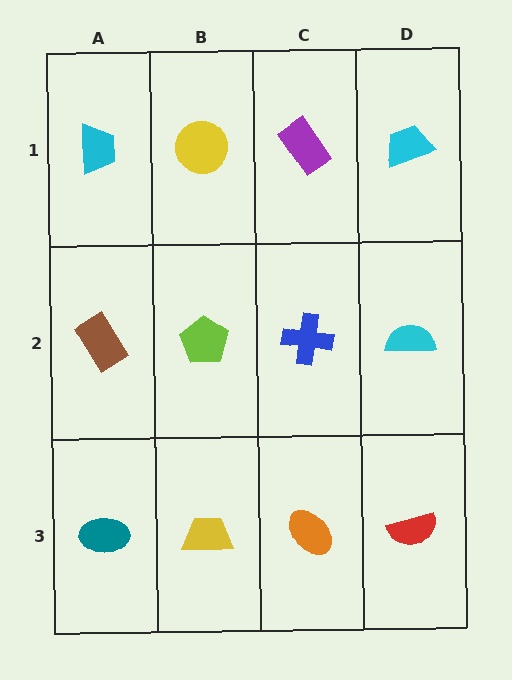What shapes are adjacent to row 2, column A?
A cyan trapezoid (row 1, column A), a teal ellipse (row 3, column A), a lime pentagon (row 2, column B).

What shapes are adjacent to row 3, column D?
A cyan semicircle (row 2, column D), an orange ellipse (row 3, column C).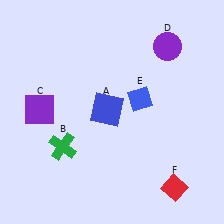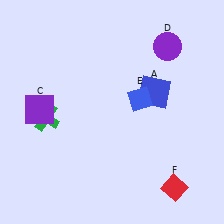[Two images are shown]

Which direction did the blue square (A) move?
The blue square (A) moved right.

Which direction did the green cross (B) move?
The green cross (B) moved up.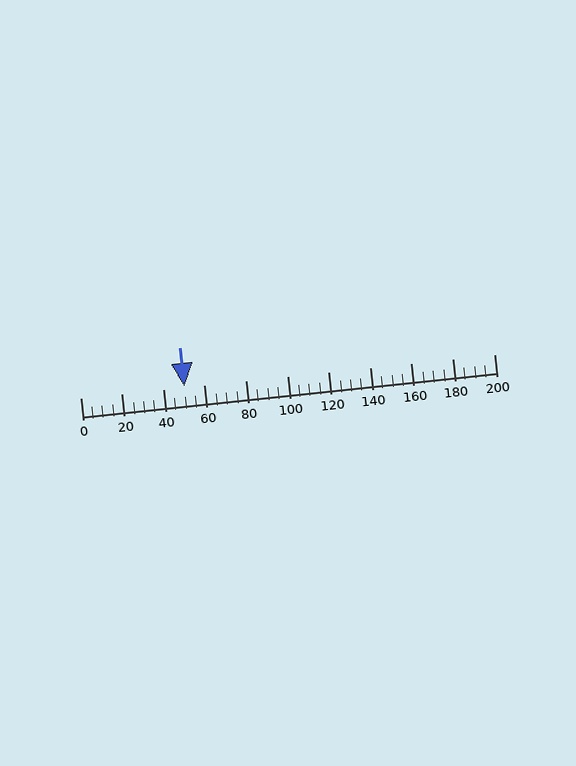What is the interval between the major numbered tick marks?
The major tick marks are spaced 20 units apart.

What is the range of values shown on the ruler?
The ruler shows values from 0 to 200.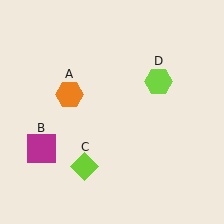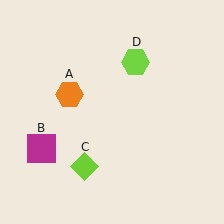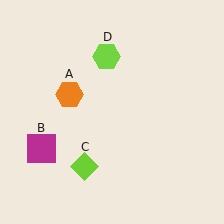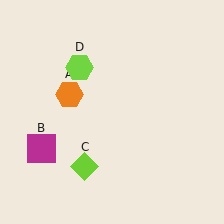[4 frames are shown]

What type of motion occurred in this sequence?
The lime hexagon (object D) rotated counterclockwise around the center of the scene.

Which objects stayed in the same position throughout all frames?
Orange hexagon (object A) and magenta square (object B) and lime diamond (object C) remained stationary.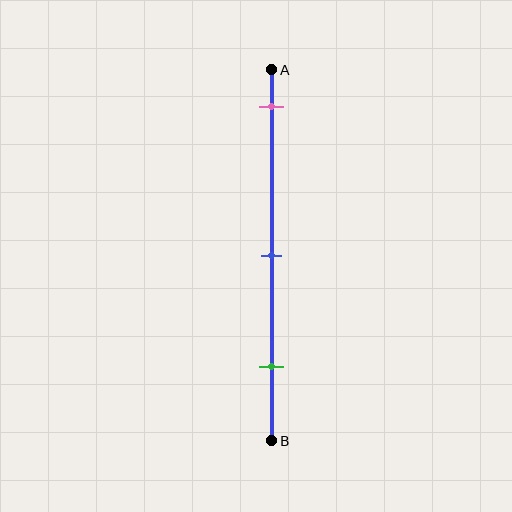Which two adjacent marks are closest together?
The blue and green marks are the closest adjacent pair.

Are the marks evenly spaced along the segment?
Yes, the marks are approximately evenly spaced.